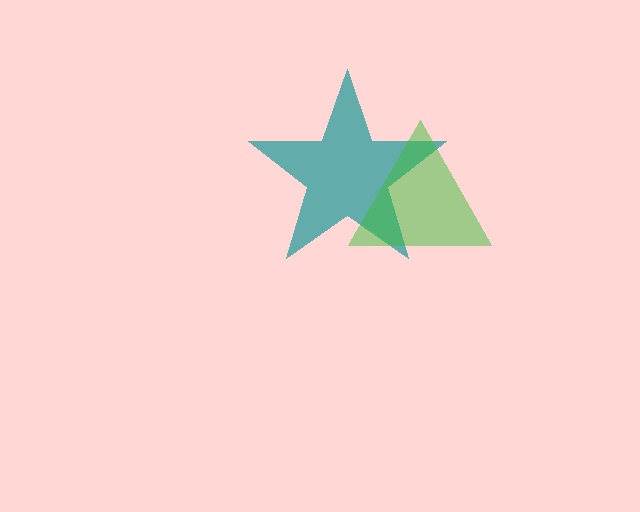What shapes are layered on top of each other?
The layered shapes are: a teal star, a green triangle.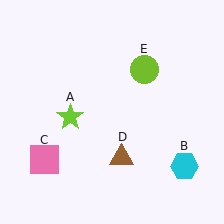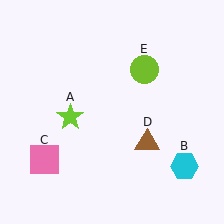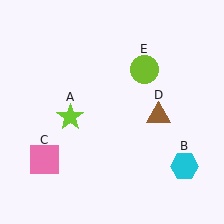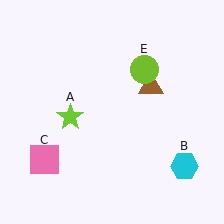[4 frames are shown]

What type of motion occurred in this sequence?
The brown triangle (object D) rotated counterclockwise around the center of the scene.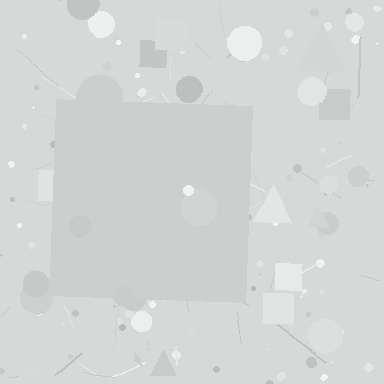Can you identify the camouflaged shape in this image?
The camouflaged shape is a square.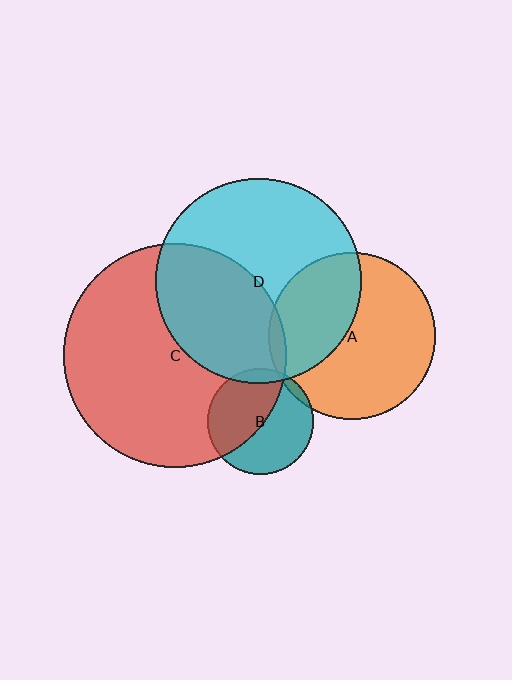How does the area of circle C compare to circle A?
Approximately 1.8 times.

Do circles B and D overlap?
Yes.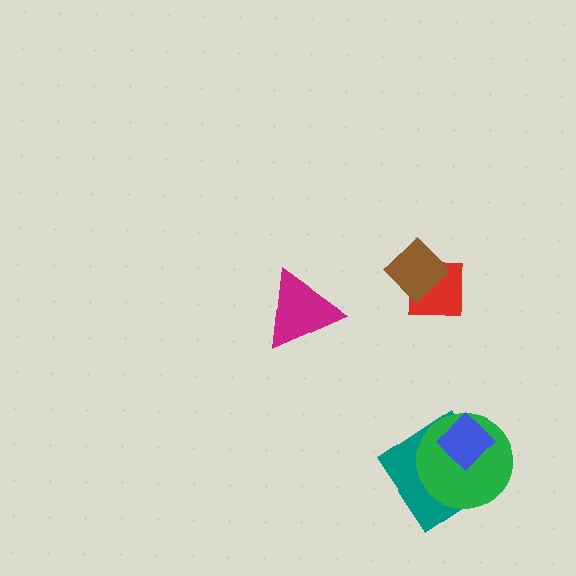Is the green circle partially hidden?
Yes, it is partially covered by another shape.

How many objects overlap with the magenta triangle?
0 objects overlap with the magenta triangle.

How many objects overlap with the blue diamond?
2 objects overlap with the blue diamond.